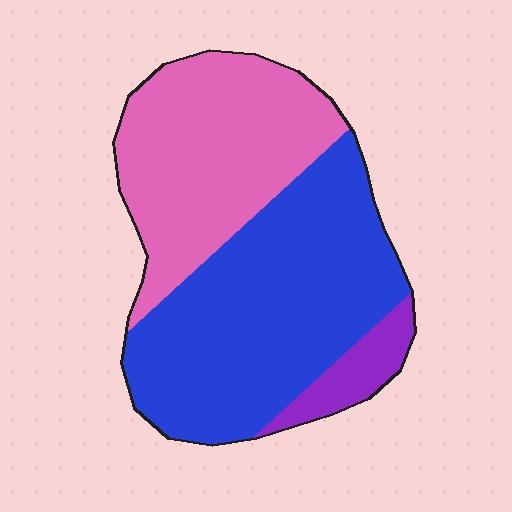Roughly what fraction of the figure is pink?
Pink covers about 40% of the figure.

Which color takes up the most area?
Blue, at roughly 55%.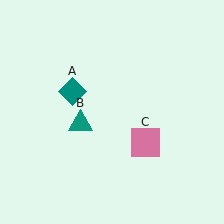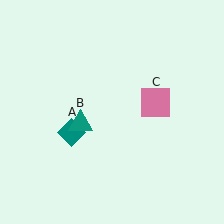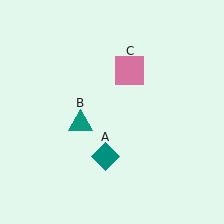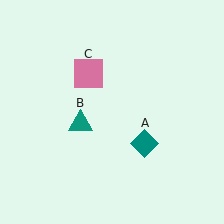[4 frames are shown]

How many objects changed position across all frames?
2 objects changed position: teal diamond (object A), pink square (object C).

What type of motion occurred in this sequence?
The teal diamond (object A), pink square (object C) rotated counterclockwise around the center of the scene.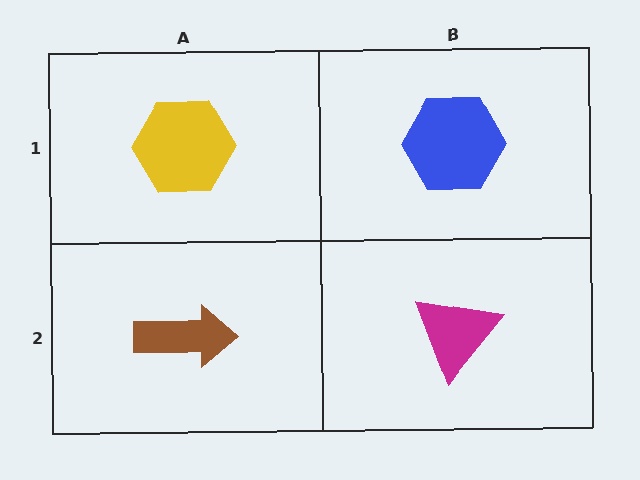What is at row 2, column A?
A brown arrow.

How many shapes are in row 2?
2 shapes.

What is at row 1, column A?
A yellow hexagon.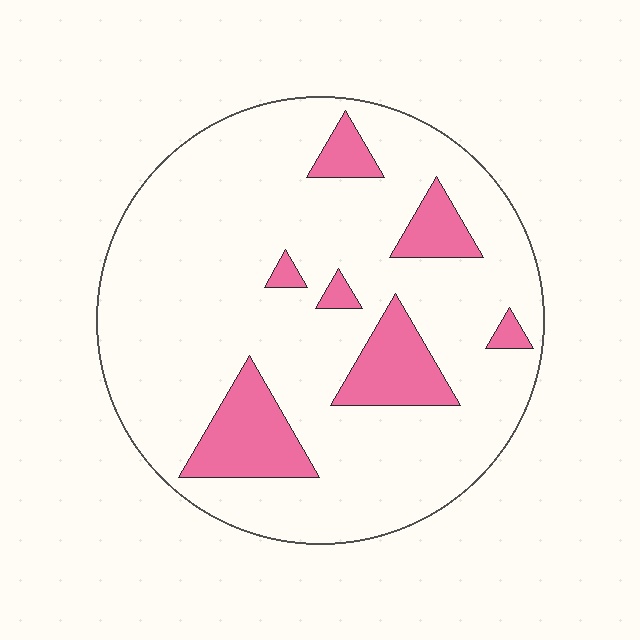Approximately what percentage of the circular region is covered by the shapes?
Approximately 15%.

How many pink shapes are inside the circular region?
7.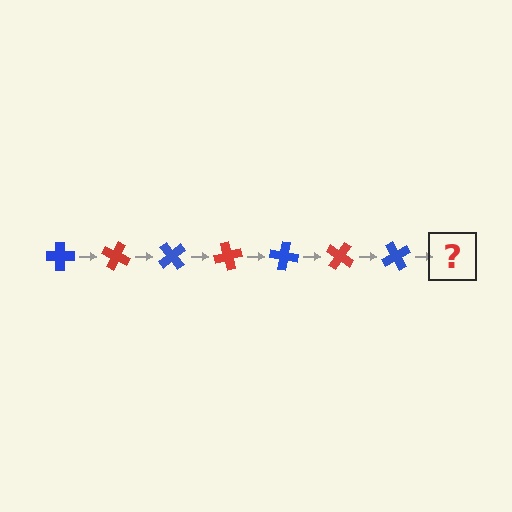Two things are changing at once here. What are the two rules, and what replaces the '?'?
The two rules are that it rotates 25 degrees each step and the color cycles through blue and red. The '?' should be a red cross, rotated 175 degrees from the start.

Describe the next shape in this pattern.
It should be a red cross, rotated 175 degrees from the start.